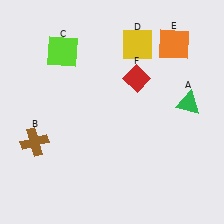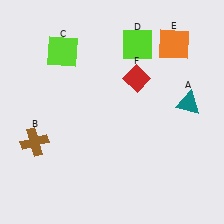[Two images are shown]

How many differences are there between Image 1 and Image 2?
There are 2 differences between the two images.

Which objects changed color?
A changed from green to teal. D changed from yellow to lime.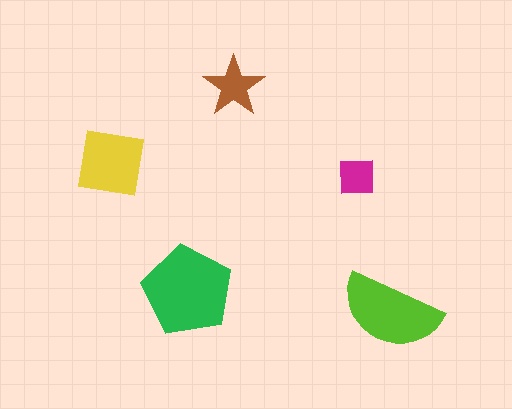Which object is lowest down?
The lime semicircle is bottommost.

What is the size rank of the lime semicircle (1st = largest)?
2nd.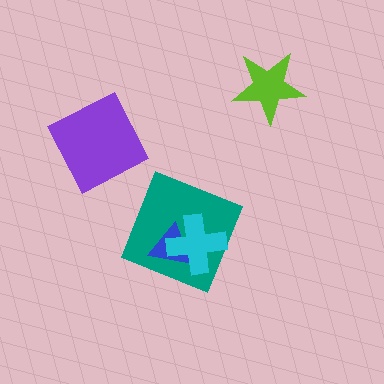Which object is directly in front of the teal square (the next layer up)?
The blue triangle is directly in front of the teal square.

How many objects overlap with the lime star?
0 objects overlap with the lime star.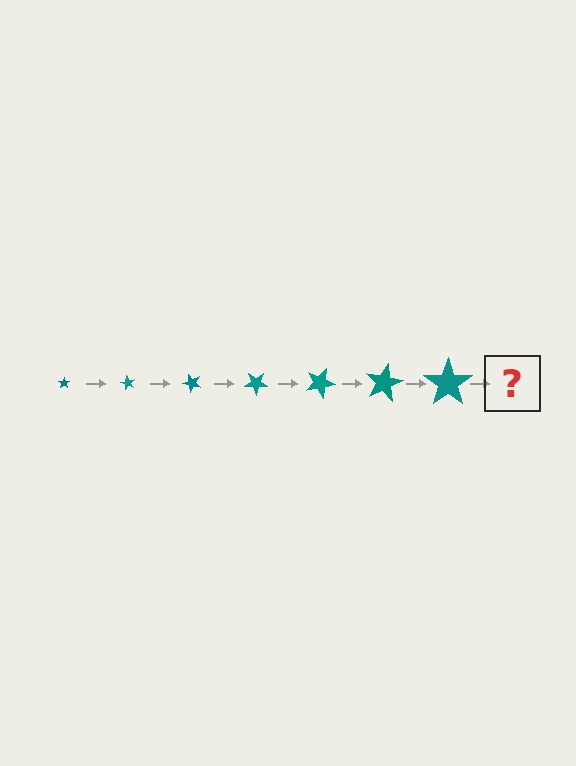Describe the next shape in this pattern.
It should be a star, larger than the previous one and rotated 420 degrees from the start.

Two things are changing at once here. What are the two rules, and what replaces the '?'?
The two rules are that the star grows larger each step and it rotates 60 degrees each step. The '?' should be a star, larger than the previous one and rotated 420 degrees from the start.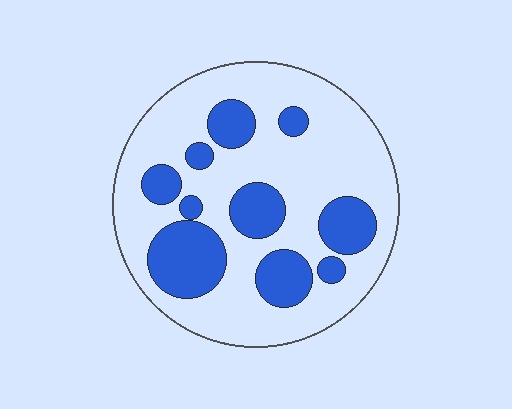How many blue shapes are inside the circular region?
10.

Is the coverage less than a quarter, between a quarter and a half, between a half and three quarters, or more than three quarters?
Between a quarter and a half.